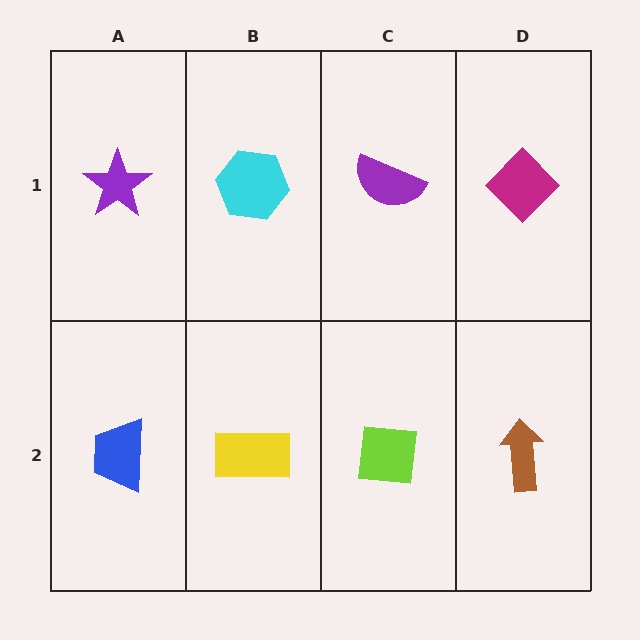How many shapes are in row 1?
4 shapes.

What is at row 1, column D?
A magenta diamond.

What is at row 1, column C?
A purple semicircle.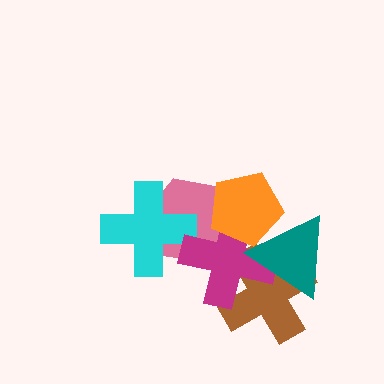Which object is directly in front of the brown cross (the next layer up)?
The magenta cross is directly in front of the brown cross.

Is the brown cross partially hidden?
Yes, it is partially covered by another shape.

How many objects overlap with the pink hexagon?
3 objects overlap with the pink hexagon.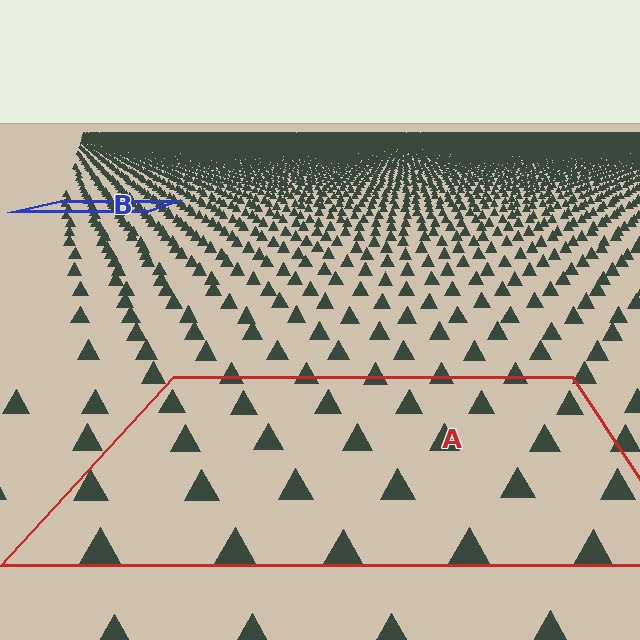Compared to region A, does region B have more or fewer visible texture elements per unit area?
Region B has more texture elements per unit area — they are packed more densely because it is farther away.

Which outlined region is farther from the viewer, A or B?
Region B is farther from the viewer — the texture elements inside it appear smaller and more densely packed.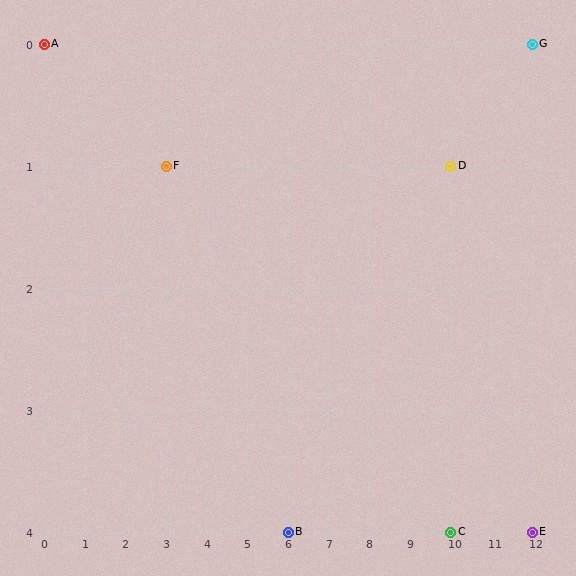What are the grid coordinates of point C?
Point C is at grid coordinates (10, 4).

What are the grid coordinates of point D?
Point D is at grid coordinates (10, 1).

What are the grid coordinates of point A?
Point A is at grid coordinates (0, 0).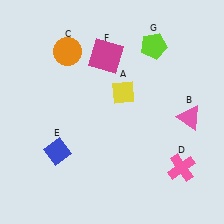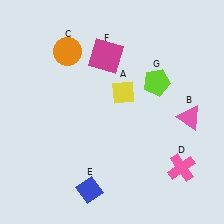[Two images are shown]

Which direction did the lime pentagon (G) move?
The lime pentagon (G) moved down.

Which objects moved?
The objects that moved are: the blue diamond (E), the lime pentagon (G).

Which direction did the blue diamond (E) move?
The blue diamond (E) moved down.